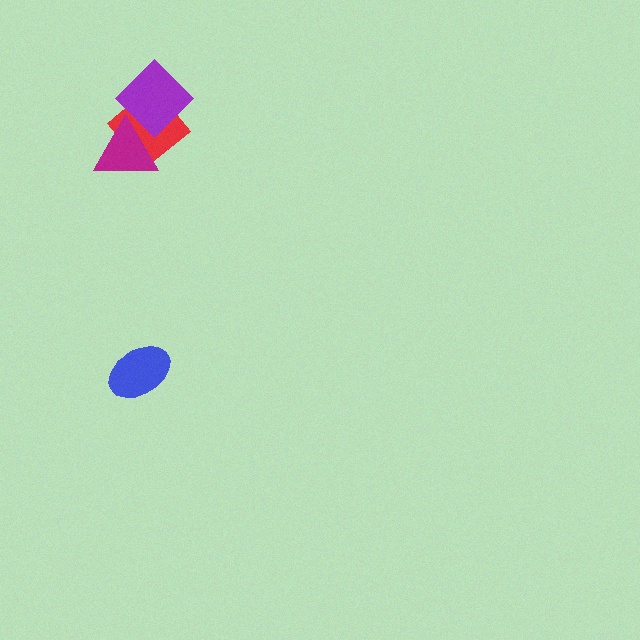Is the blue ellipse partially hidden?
No, no other shape covers it.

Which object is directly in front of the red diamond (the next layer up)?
The purple diamond is directly in front of the red diamond.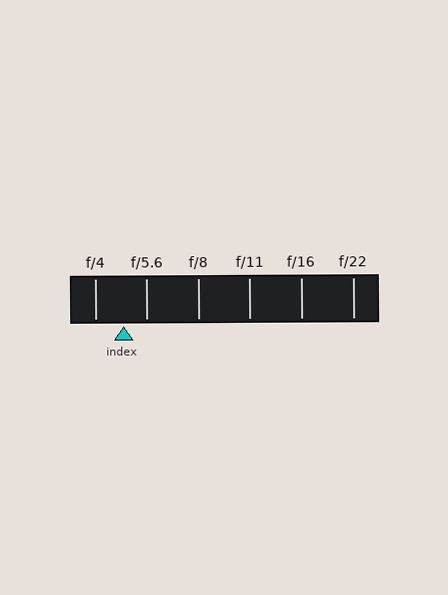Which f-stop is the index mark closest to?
The index mark is closest to f/5.6.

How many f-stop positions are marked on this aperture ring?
There are 6 f-stop positions marked.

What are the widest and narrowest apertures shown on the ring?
The widest aperture shown is f/4 and the narrowest is f/22.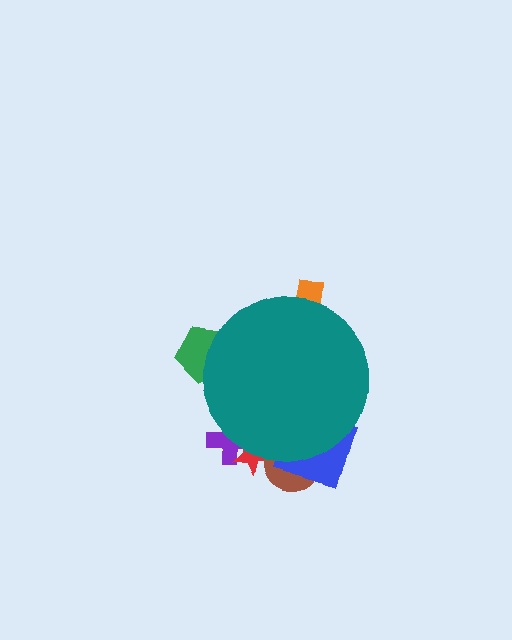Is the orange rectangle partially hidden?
Yes, the orange rectangle is partially hidden behind the teal circle.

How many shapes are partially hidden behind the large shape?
6 shapes are partially hidden.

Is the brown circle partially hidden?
Yes, the brown circle is partially hidden behind the teal circle.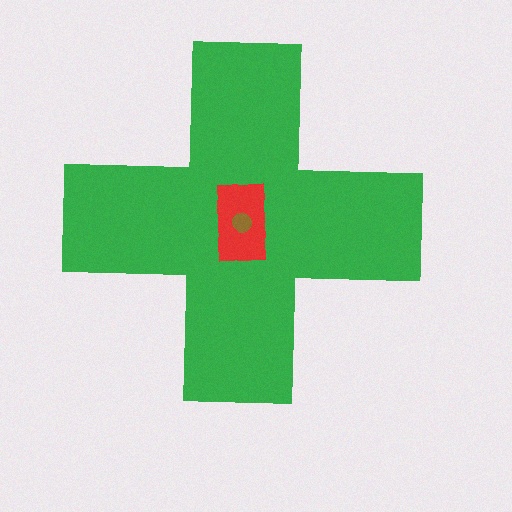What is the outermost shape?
The green cross.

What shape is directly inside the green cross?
The red rectangle.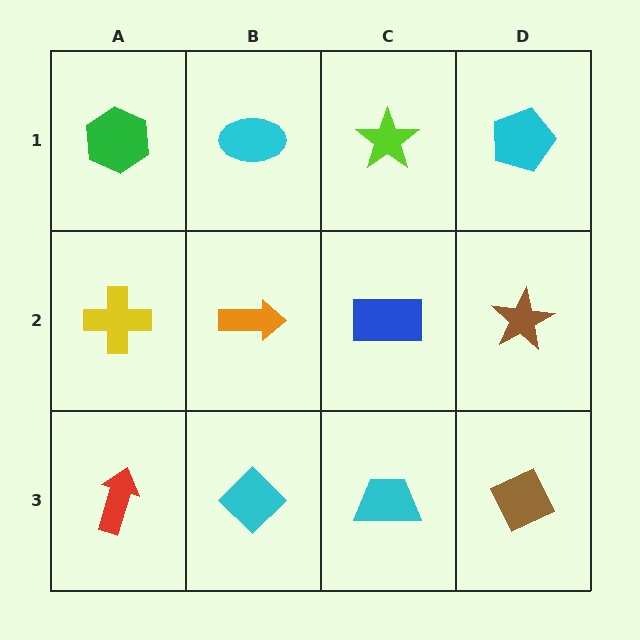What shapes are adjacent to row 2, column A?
A green hexagon (row 1, column A), a red arrow (row 3, column A), an orange arrow (row 2, column B).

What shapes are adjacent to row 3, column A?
A yellow cross (row 2, column A), a cyan diamond (row 3, column B).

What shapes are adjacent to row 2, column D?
A cyan pentagon (row 1, column D), a brown diamond (row 3, column D), a blue rectangle (row 2, column C).